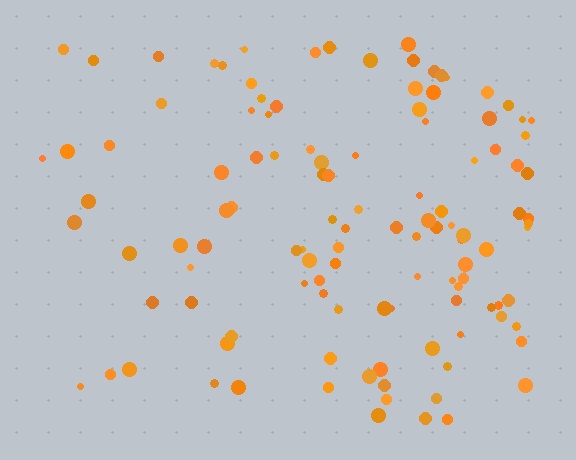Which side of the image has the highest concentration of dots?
The right.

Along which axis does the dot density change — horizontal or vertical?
Horizontal.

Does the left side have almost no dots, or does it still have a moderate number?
Still a moderate number, just noticeably fewer than the right.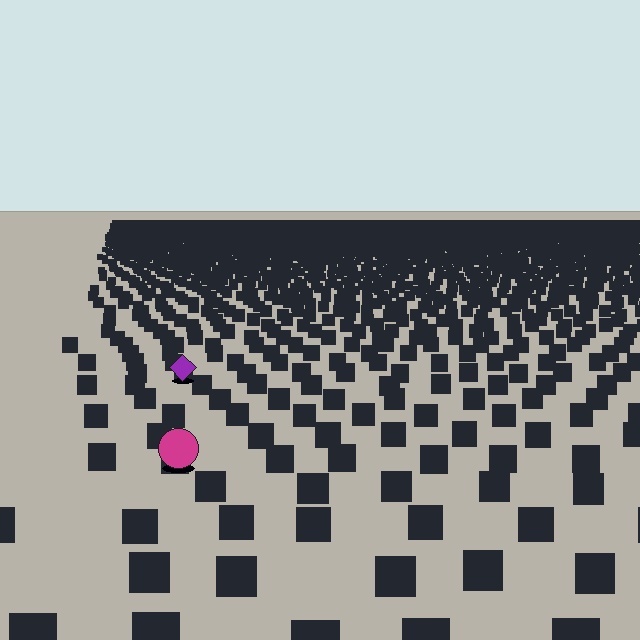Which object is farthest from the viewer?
The purple diamond is farthest from the viewer. It appears smaller and the ground texture around it is denser.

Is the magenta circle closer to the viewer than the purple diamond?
Yes. The magenta circle is closer — you can tell from the texture gradient: the ground texture is coarser near it.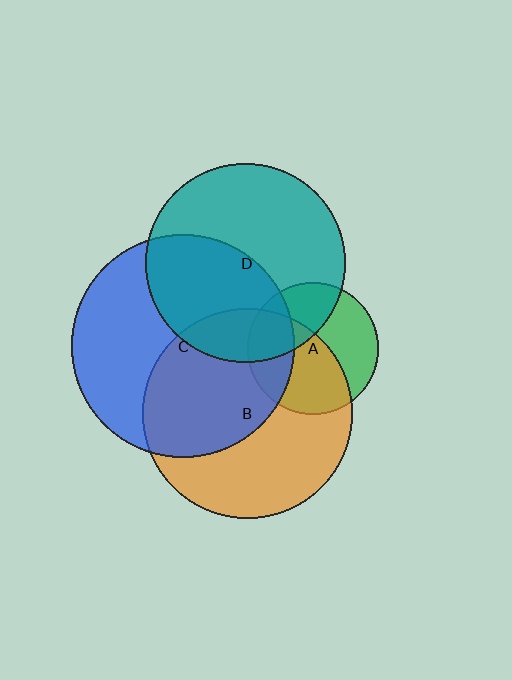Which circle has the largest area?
Circle C (blue).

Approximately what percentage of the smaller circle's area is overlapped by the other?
Approximately 50%.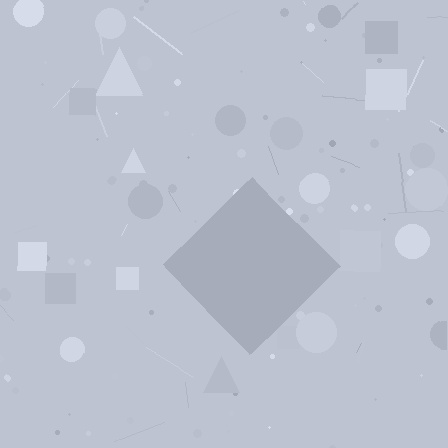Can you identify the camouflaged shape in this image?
The camouflaged shape is a diamond.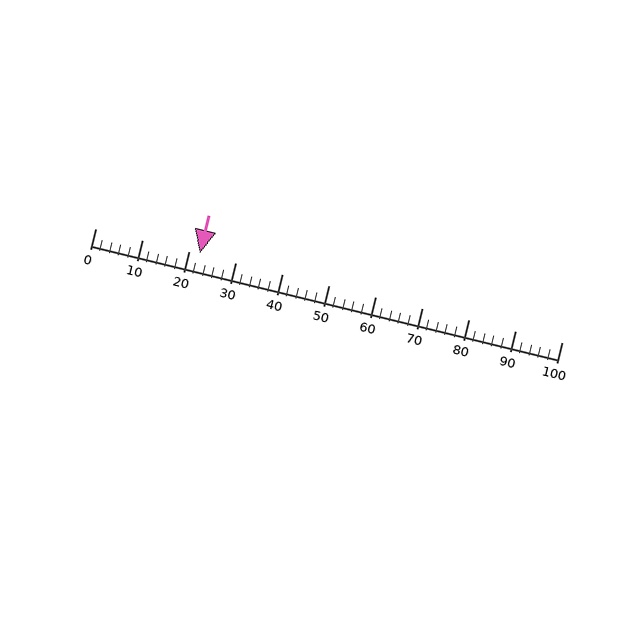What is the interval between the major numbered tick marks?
The major tick marks are spaced 10 units apart.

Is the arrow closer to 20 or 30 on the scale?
The arrow is closer to 20.